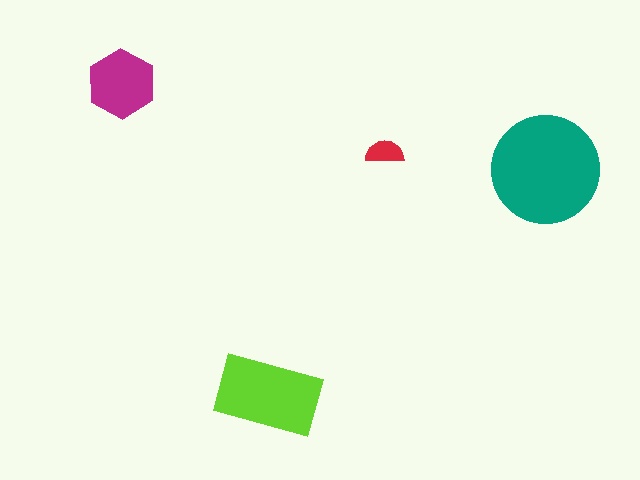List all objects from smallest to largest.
The red semicircle, the magenta hexagon, the lime rectangle, the teal circle.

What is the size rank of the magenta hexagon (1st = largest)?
3rd.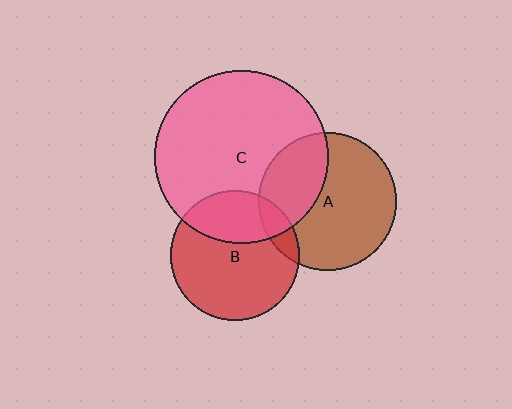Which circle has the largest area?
Circle C (pink).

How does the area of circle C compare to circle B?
Approximately 1.8 times.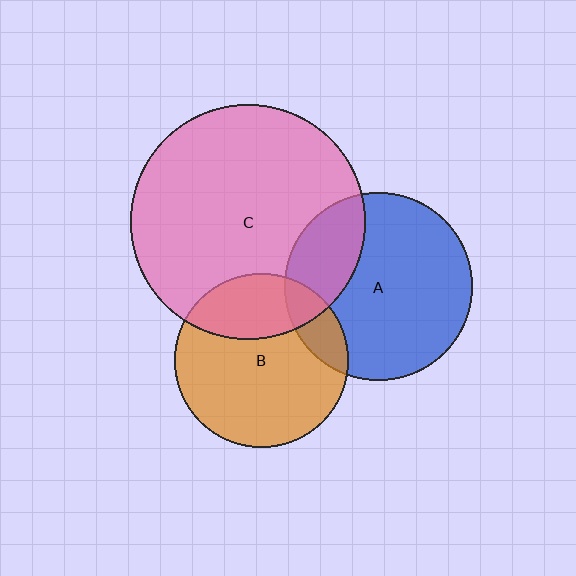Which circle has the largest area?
Circle C (pink).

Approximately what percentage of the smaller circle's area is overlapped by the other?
Approximately 30%.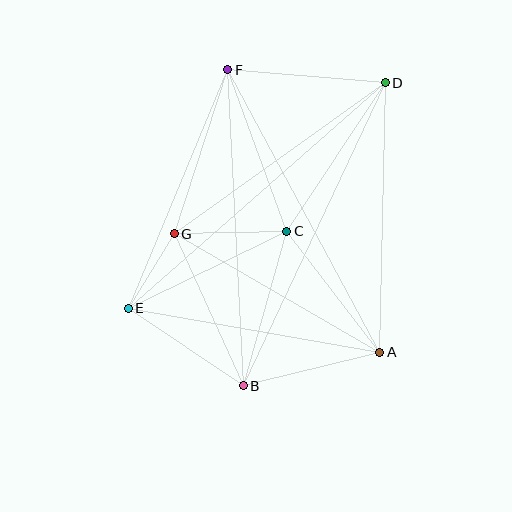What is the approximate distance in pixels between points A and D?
The distance between A and D is approximately 270 pixels.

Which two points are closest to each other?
Points E and G are closest to each other.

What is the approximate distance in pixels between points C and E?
The distance between C and E is approximately 176 pixels.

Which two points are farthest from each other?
Points D and E are farthest from each other.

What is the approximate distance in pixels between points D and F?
The distance between D and F is approximately 158 pixels.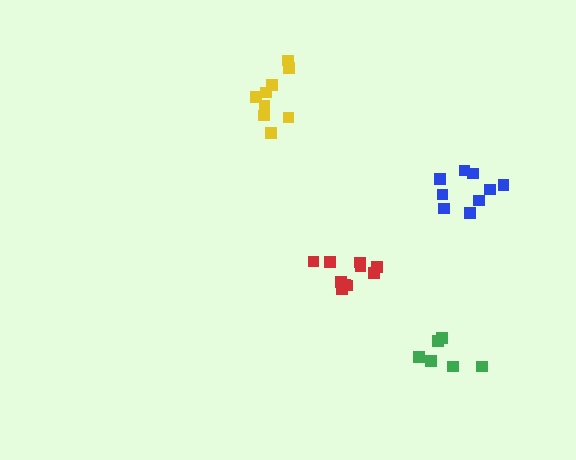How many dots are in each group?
Group 1: 9 dots, Group 2: 9 dots, Group 3: 10 dots, Group 4: 6 dots (34 total).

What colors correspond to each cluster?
The clusters are colored: blue, yellow, red, green.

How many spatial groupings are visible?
There are 4 spatial groupings.